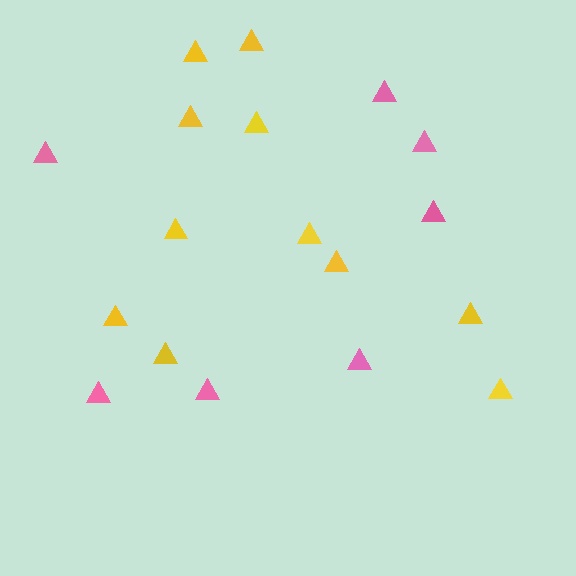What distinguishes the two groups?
There are 2 groups: one group of pink triangles (7) and one group of yellow triangles (11).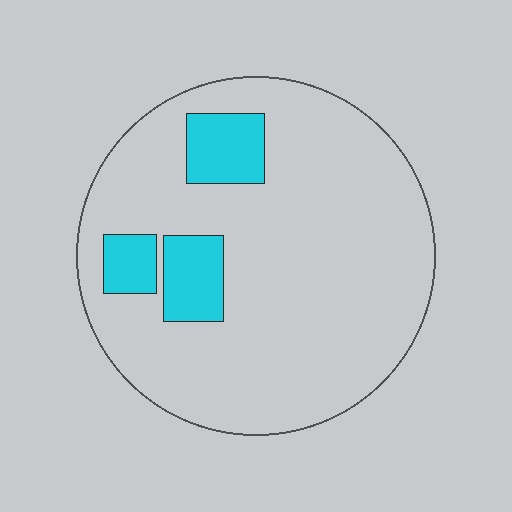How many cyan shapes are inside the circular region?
3.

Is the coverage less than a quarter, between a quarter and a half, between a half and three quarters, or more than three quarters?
Less than a quarter.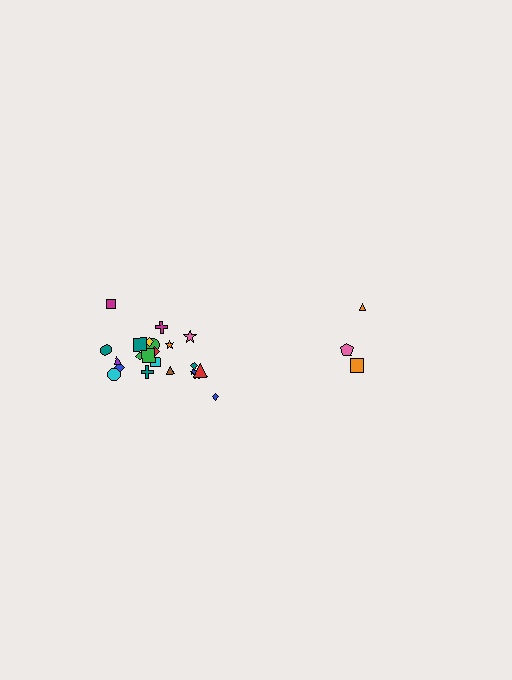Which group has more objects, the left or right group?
The left group.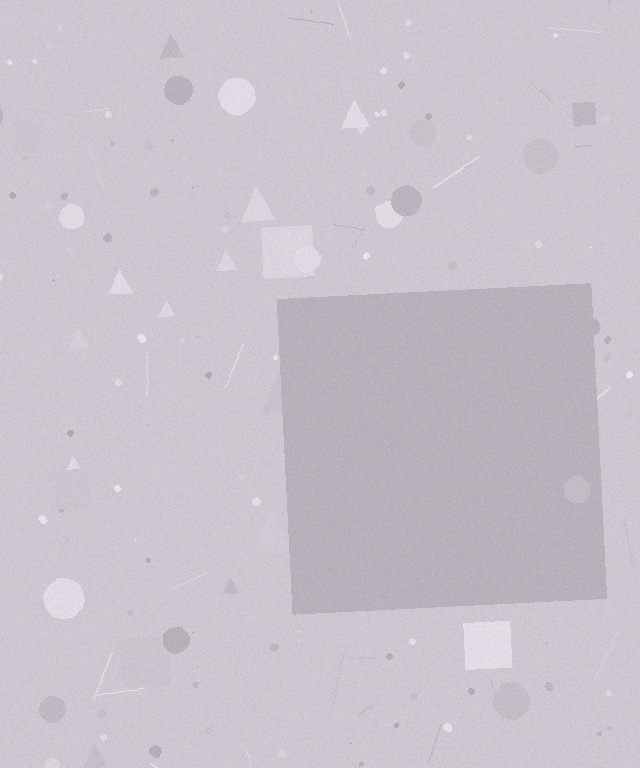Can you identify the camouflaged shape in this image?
The camouflaged shape is a square.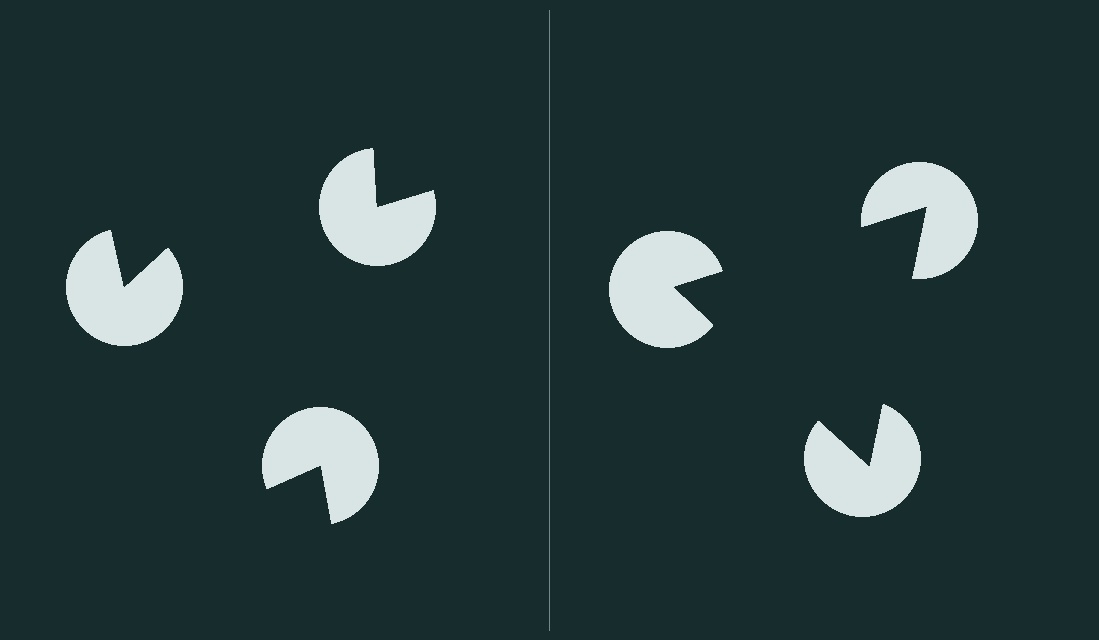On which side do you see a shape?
An illusory triangle appears on the right side. On the left side the wedge cuts are rotated, so no coherent shape forms.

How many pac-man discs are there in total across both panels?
6 — 3 on each side.